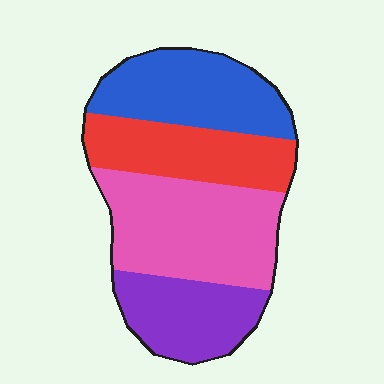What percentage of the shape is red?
Red takes up about one fifth (1/5) of the shape.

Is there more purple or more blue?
Blue.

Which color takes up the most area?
Pink, at roughly 35%.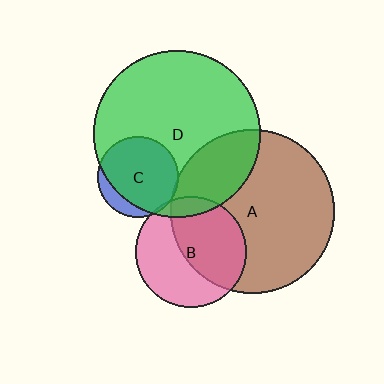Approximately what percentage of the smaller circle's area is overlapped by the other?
Approximately 10%.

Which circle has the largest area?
Circle D (green).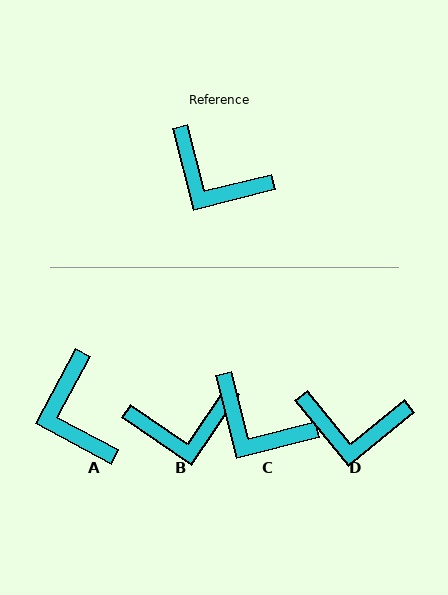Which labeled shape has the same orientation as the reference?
C.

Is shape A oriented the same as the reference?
No, it is off by about 42 degrees.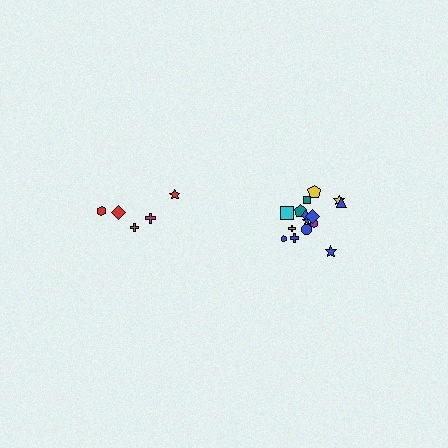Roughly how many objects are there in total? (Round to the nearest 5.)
Roughly 20 objects in total.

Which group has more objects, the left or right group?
The right group.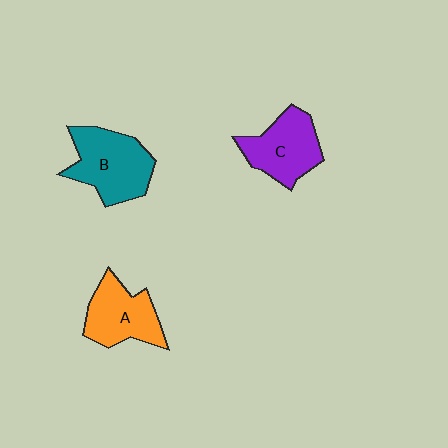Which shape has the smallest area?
Shape A (orange).